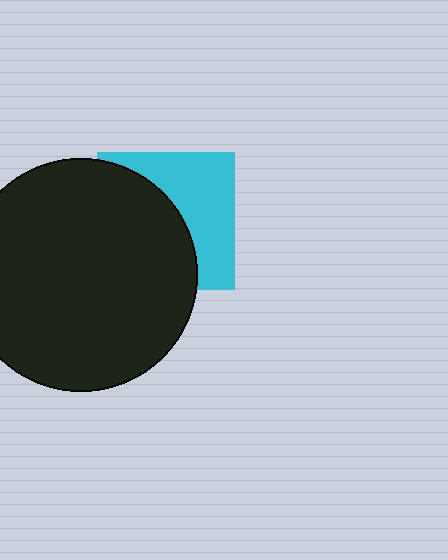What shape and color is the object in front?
The object in front is a black circle.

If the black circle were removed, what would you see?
You would see the complete cyan square.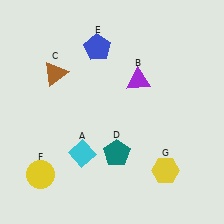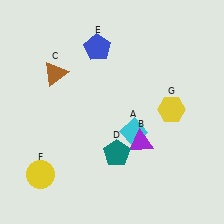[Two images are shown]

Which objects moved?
The objects that moved are: the cyan diamond (A), the purple triangle (B), the yellow hexagon (G).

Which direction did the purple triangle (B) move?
The purple triangle (B) moved down.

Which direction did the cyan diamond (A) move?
The cyan diamond (A) moved right.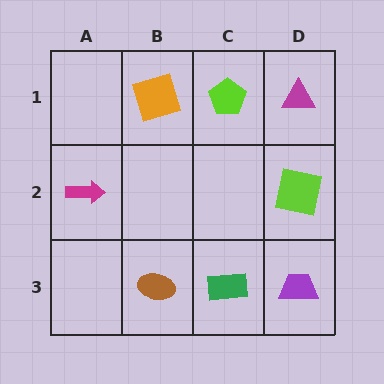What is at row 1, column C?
A lime pentagon.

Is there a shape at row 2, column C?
No, that cell is empty.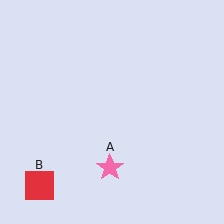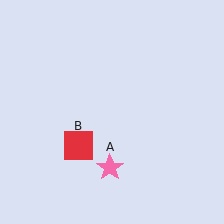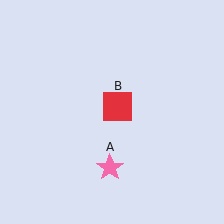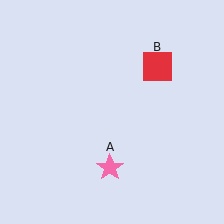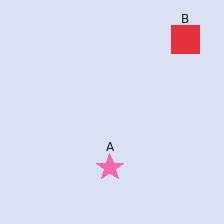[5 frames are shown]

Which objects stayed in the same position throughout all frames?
Pink star (object A) remained stationary.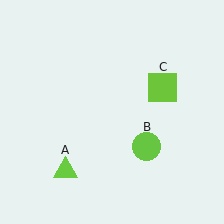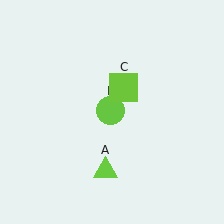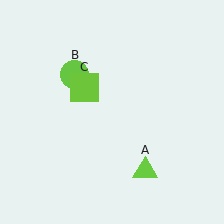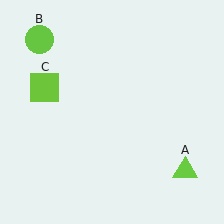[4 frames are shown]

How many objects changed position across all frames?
3 objects changed position: lime triangle (object A), lime circle (object B), lime square (object C).